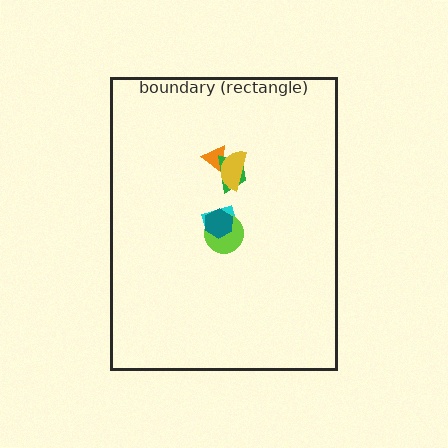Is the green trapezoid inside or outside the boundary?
Inside.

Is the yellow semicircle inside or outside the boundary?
Inside.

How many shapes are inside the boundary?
6 inside, 0 outside.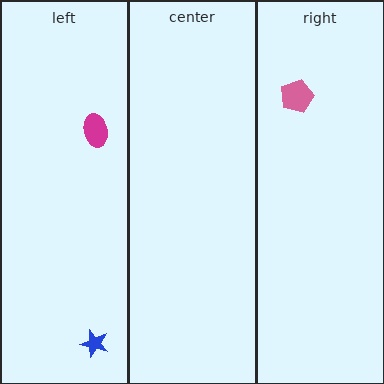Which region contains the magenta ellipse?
The left region.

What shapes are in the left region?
The magenta ellipse, the blue star.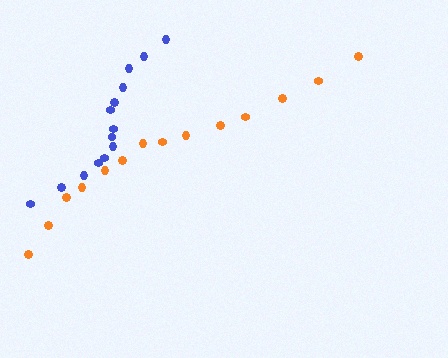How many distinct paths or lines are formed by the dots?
There are 2 distinct paths.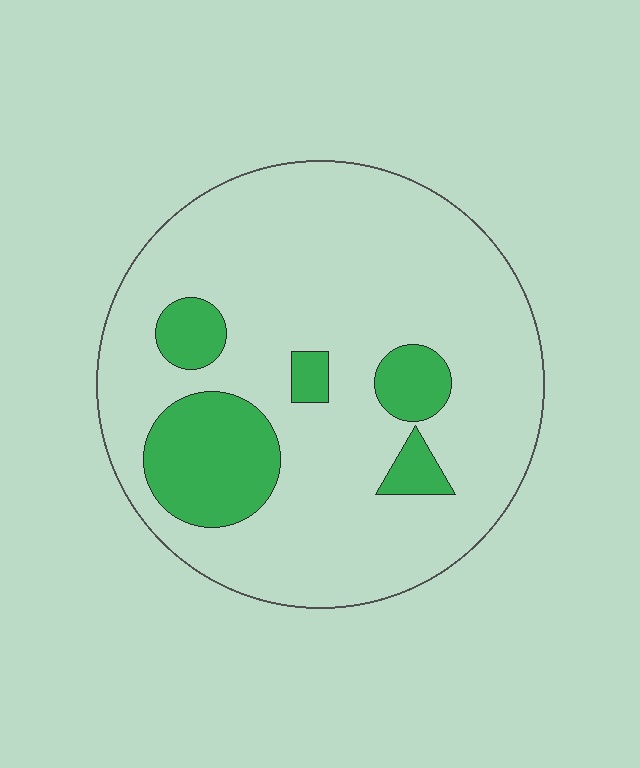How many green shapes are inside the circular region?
5.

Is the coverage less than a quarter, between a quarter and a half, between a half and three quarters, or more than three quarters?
Less than a quarter.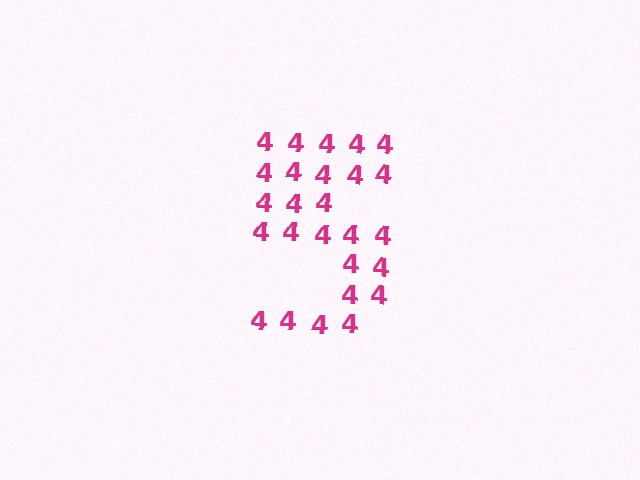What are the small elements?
The small elements are digit 4's.